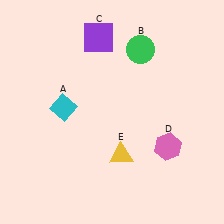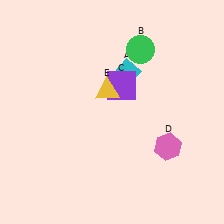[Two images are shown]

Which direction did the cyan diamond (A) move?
The cyan diamond (A) moved right.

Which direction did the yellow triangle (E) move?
The yellow triangle (E) moved up.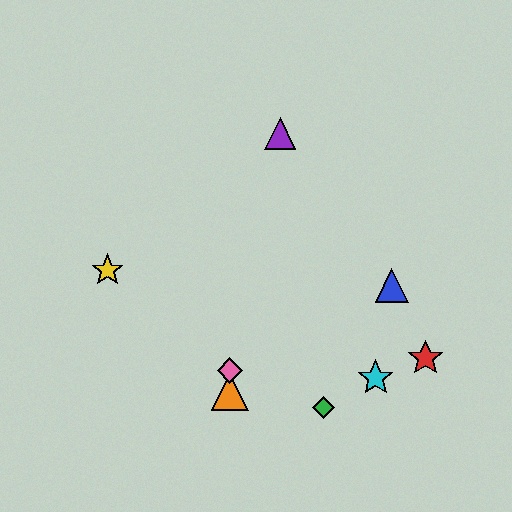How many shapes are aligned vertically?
2 shapes (the orange triangle, the pink diamond) are aligned vertically.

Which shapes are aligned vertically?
The orange triangle, the pink diamond are aligned vertically.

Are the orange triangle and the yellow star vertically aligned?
No, the orange triangle is at x≈230 and the yellow star is at x≈108.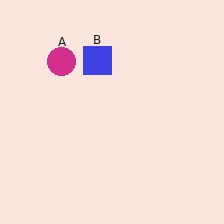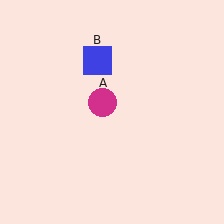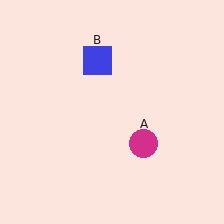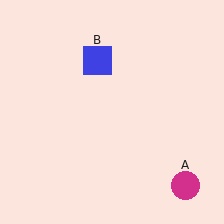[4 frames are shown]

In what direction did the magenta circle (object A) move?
The magenta circle (object A) moved down and to the right.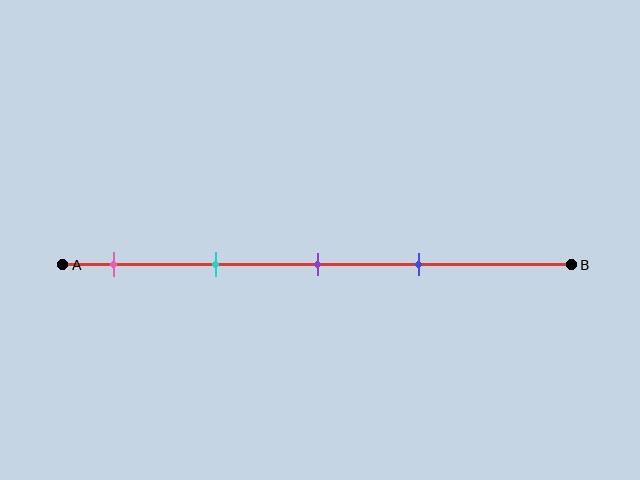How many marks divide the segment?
There are 4 marks dividing the segment.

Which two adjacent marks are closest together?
The purple and blue marks are the closest adjacent pair.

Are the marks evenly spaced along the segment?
Yes, the marks are approximately evenly spaced.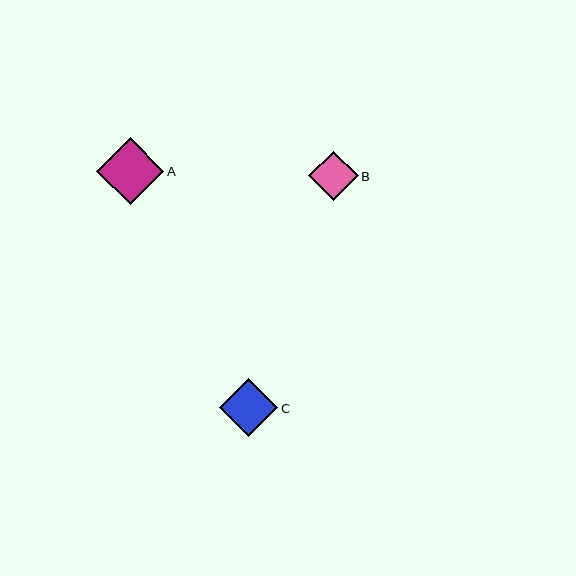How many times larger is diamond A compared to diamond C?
Diamond A is approximately 1.1 times the size of diamond C.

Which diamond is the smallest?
Diamond B is the smallest with a size of approximately 50 pixels.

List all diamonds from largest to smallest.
From largest to smallest: A, C, B.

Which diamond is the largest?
Diamond A is the largest with a size of approximately 67 pixels.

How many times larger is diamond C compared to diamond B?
Diamond C is approximately 1.2 times the size of diamond B.